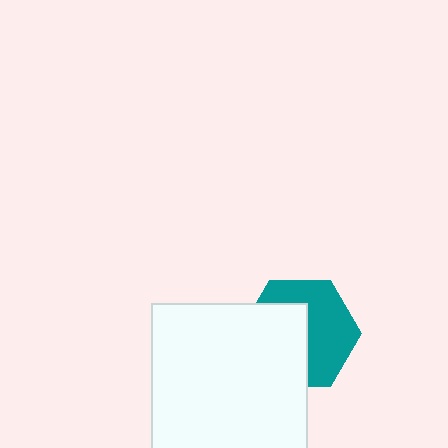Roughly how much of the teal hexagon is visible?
About half of it is visible (roughly 53%).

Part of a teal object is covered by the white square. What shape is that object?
It is a hexagon.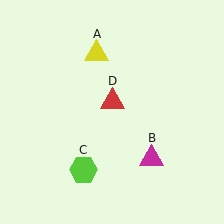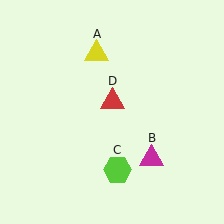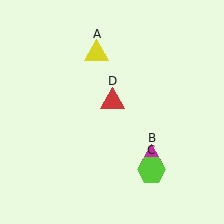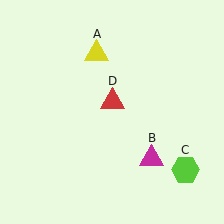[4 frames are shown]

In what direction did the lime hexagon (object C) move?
The lime hexagon (object C) moved right.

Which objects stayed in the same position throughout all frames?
Yellow triangle (object A) and magenta triangle (object B) and red triangle (object D) remained stationary.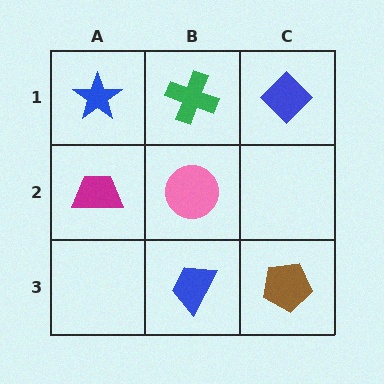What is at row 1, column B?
A green cross.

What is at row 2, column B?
A pink circle.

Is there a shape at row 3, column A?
No, that cell is empty.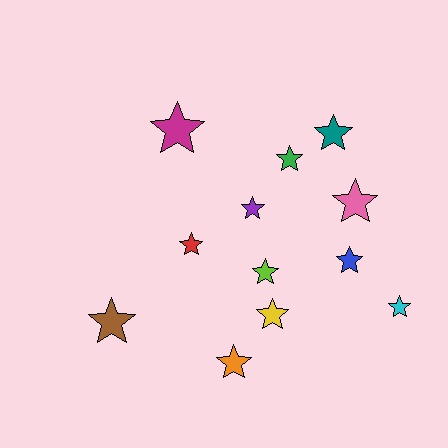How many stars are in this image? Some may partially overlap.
There are 12 stars.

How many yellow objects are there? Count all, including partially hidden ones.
There is 1 yellow object.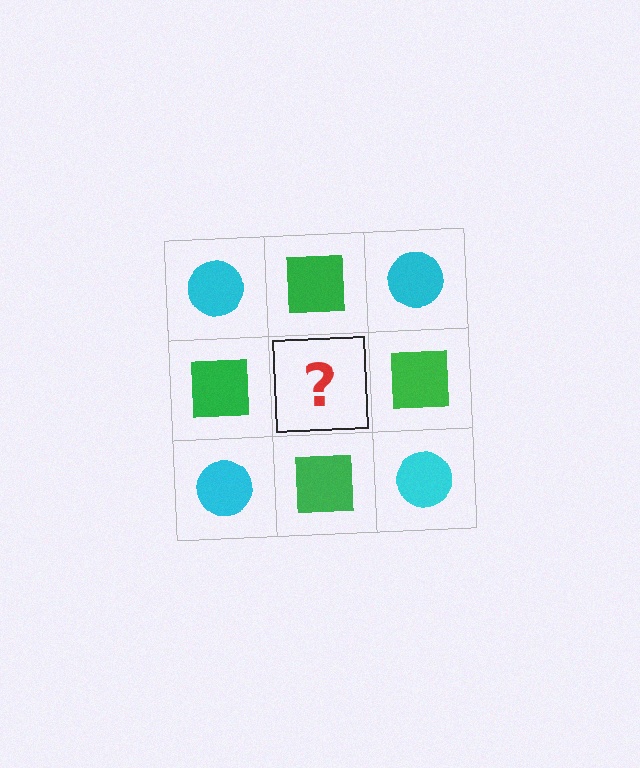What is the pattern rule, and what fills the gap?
The rule is that it alternates cyan circle and green square in a checkerboard pattern. The gap should be filled with a cyan circle.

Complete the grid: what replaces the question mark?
The question mark should be replaced with a cyan circle.